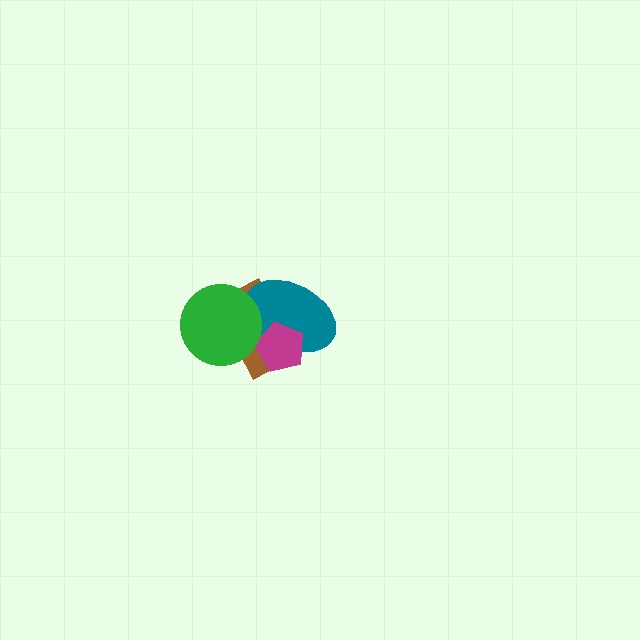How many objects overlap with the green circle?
2 objects overlap with the green circle.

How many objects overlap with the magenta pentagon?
2 objects overlap with the magenta pentagon.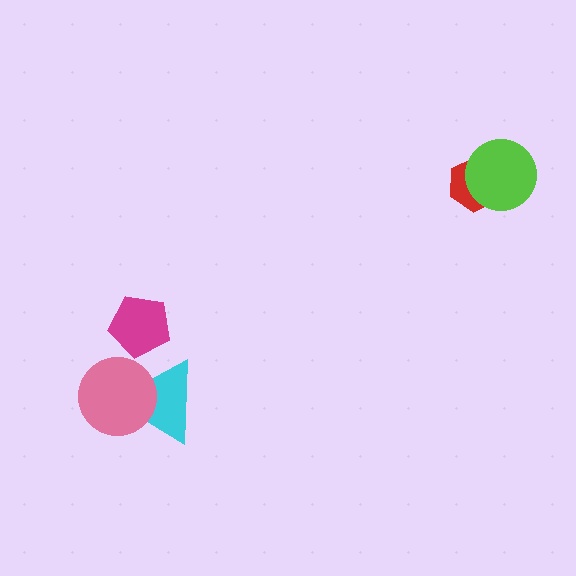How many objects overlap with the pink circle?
1 object overlaps with the pink circle.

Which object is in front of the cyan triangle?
The pink circle is in front of the cyan triangle.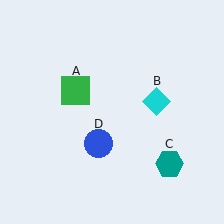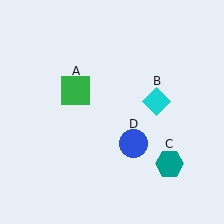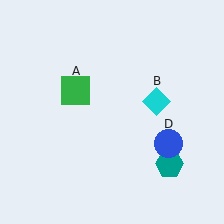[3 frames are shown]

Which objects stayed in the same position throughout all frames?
Green square (object A) and cyan diamond (object B) and teal hexagon (object C) remained stationary.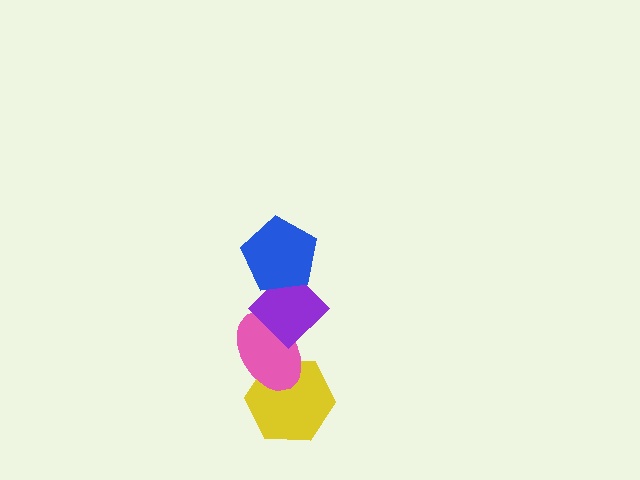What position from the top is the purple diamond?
The purple diamond is 2nd from the top.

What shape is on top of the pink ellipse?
The purple diamond is on top of the pink ellipse.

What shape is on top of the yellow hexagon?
The pink ellipse is on top of the yellow hexagon.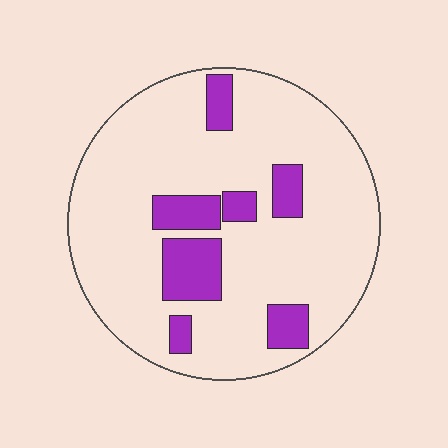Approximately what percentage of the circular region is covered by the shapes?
Approximately 15%.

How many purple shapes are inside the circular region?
7.